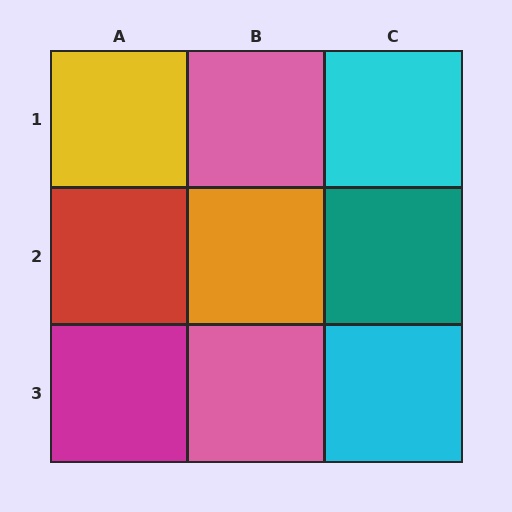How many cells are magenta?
1 cell is magenta.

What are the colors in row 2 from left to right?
Red, orange, teal.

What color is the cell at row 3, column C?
Cyan.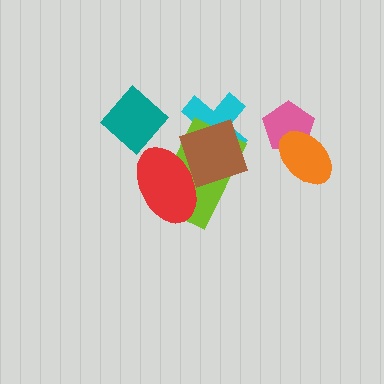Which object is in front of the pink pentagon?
The orange ellipse is in front of the pink pentagon.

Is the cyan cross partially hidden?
Yes, it is partially covered by another shape.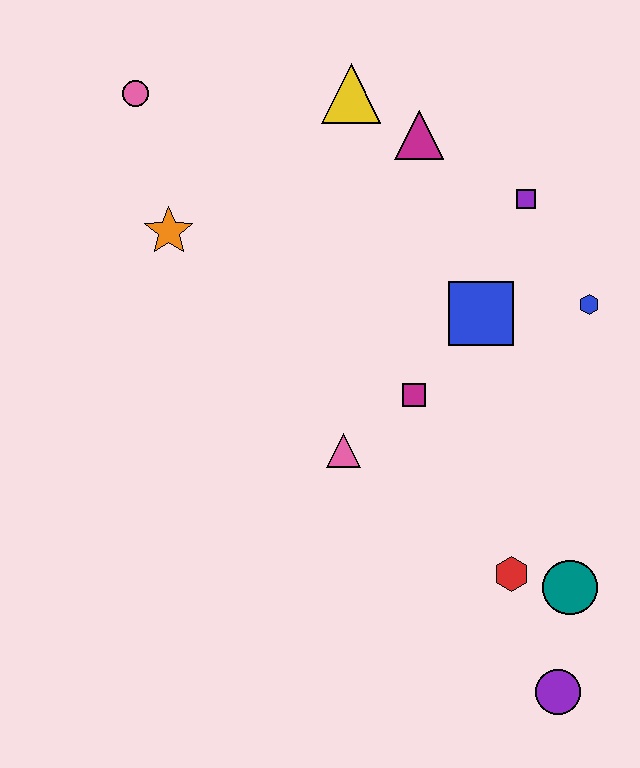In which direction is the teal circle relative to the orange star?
The teal circle is to the right of the orange star.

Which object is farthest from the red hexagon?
The pink circle is farthest from the red hexagon.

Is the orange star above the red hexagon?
Yes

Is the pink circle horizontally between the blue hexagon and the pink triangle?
No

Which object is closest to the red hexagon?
The teal circle is closest to the red hexagon.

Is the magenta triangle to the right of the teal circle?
No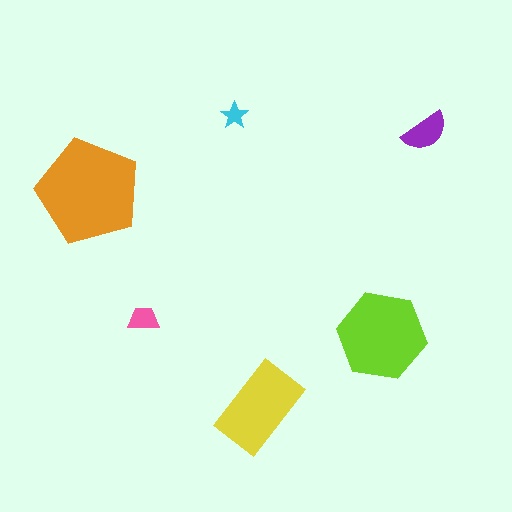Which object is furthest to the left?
The orange pentagon is leftmost.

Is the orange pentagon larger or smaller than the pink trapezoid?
Larger.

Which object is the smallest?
The cyan star.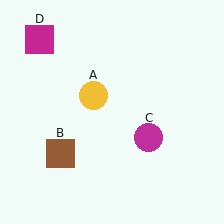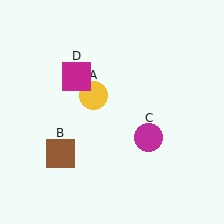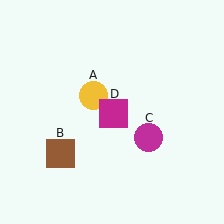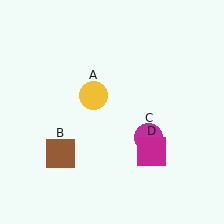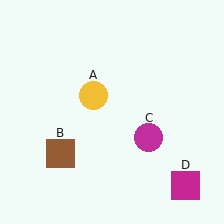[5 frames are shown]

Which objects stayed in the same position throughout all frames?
Yellow circle (object A) and brown square (object B) and magenta circle (object C) remained stationary.